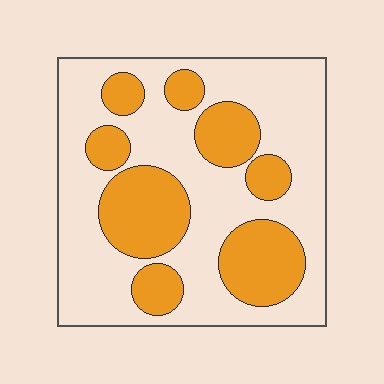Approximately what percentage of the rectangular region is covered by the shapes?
Approximately 35%.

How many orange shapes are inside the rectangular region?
8.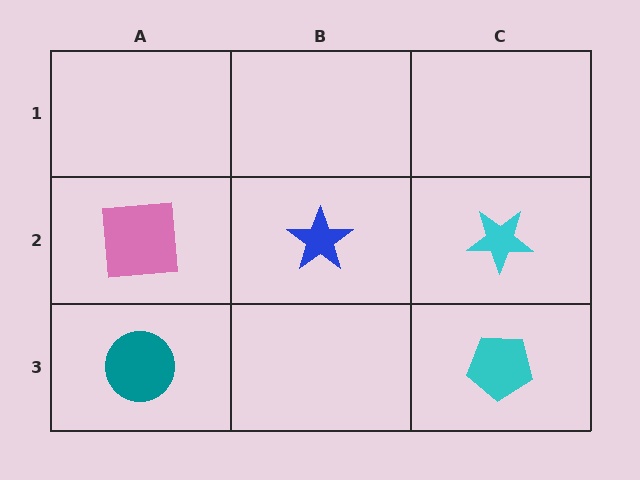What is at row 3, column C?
A cyan pentagon.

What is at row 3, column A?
A teal circle.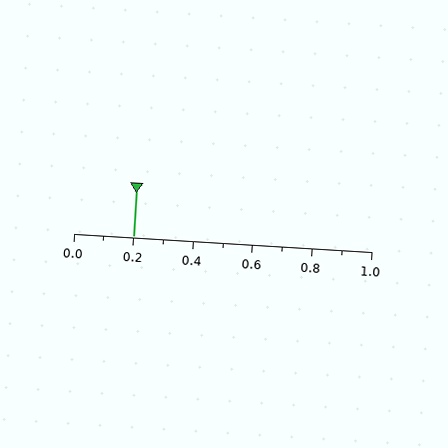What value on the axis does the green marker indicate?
The marker indicates approximately 0.2.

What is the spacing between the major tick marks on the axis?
The major ticks are spaced 0.2 apart.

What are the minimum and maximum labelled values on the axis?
The axis runs from 0.0 to 1.0.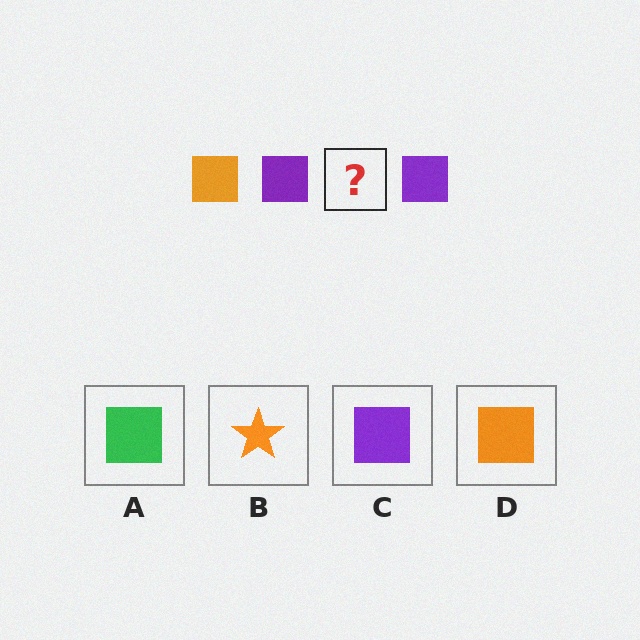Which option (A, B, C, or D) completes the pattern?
D.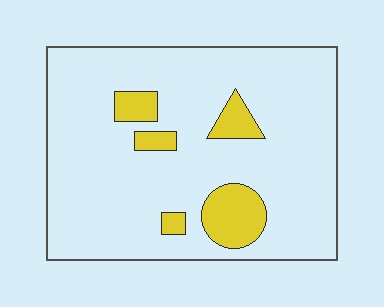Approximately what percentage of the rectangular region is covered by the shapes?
Approximately 10%.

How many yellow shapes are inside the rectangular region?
5.